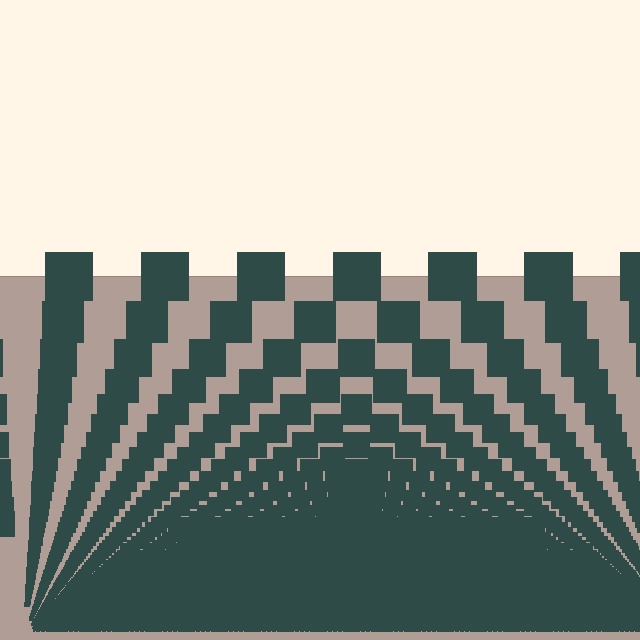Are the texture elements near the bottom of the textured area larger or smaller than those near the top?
Smaller. The gradient is inverted — elements near the bottom are smaller and denser.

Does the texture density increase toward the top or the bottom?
Density increases toward the bottom.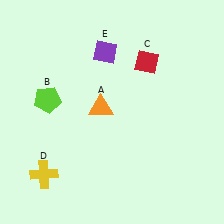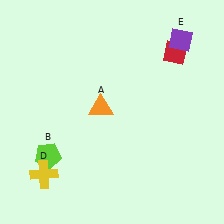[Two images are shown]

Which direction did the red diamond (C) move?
The red diamond (C) moved right.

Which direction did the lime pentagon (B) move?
The lime pentagon (B) moved down.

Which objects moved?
The objects that moved are: the lime pentagon (B), the red diamond (C), the purple diamond (E).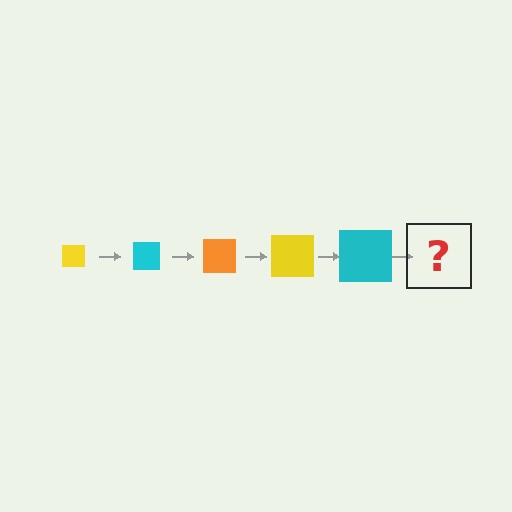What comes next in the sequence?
The next element should be an orange square, larger than the previous one.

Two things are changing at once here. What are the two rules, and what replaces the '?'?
The two rules are that the square grows larger each step and the color cycles through yellow, cyan, and orange. The '?' should be an orange square, larger than the previous one.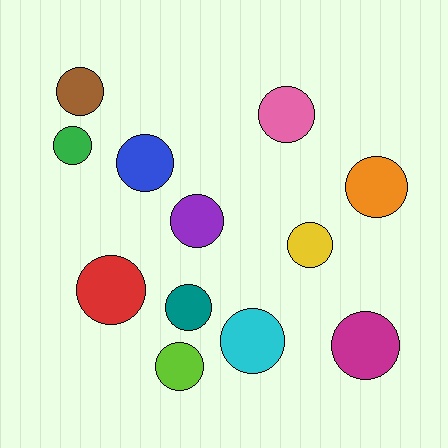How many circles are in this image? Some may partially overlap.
There are 12 circles.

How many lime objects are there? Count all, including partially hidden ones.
There is 1 lime object.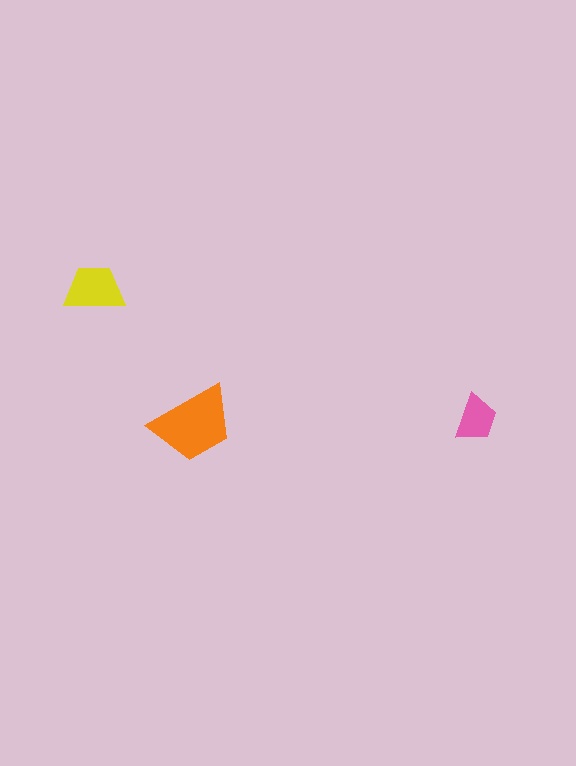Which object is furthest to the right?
The pink trapezoid is rightmost.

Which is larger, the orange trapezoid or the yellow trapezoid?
The orange one.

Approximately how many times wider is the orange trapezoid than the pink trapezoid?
About 2 times wider.